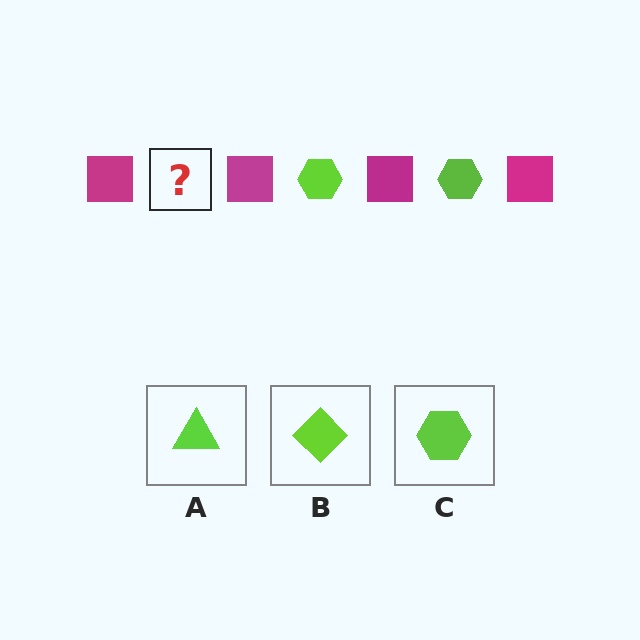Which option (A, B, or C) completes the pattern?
C.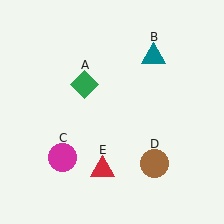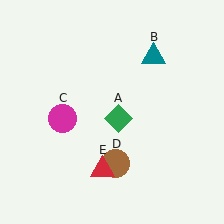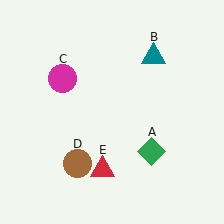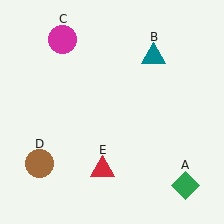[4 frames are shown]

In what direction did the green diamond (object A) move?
The green diamond (object A) moved down and to the right.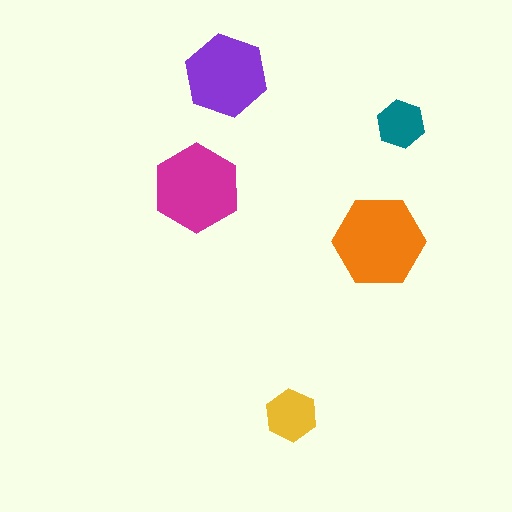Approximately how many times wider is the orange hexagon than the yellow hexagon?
About 2 times wider.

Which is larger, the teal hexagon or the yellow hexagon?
The yellow one.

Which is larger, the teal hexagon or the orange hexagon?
The orange one.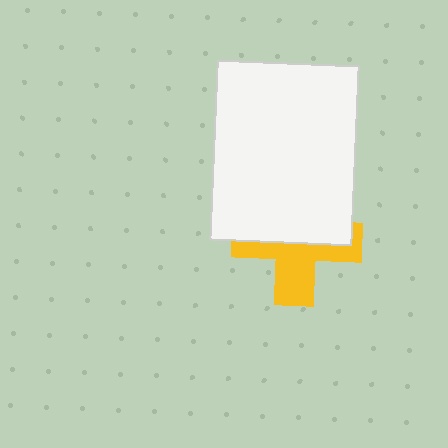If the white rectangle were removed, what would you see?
You would see the complete yellow cross.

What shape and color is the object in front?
The object in front is a white rectangle.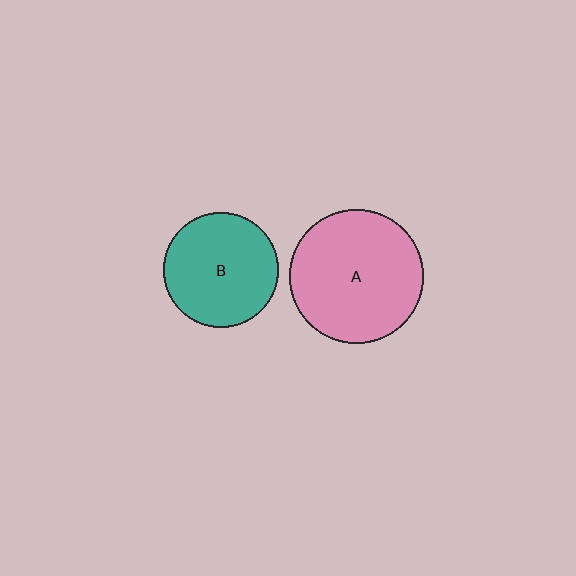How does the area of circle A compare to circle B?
Approximately 1.4 times.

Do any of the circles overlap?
No, none of the circles overlap.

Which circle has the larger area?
Circle A (pink).